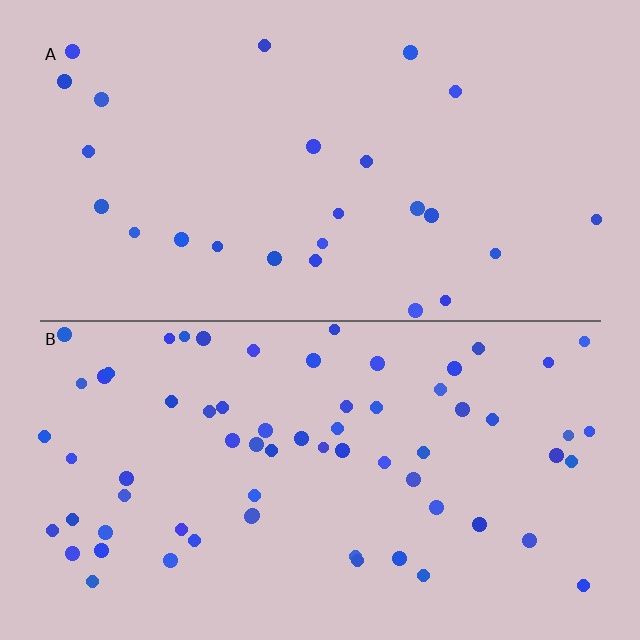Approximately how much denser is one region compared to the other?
Approximately 2.7× — region B over region A.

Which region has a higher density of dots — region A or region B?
B (the bottom).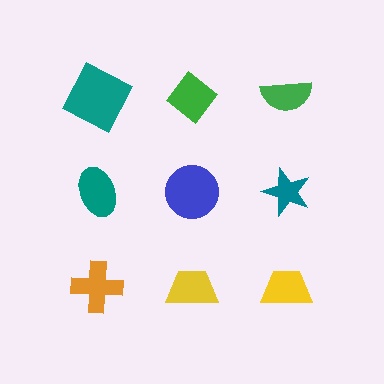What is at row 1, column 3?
A green semicircle.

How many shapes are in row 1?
3 shapes.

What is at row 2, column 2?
A blue circle.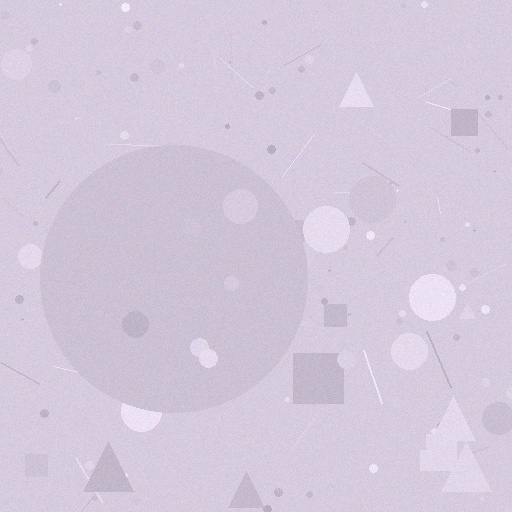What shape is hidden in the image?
A circle is hidden in the image.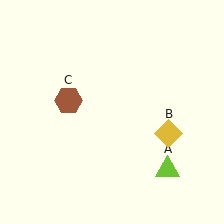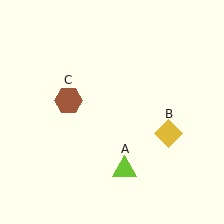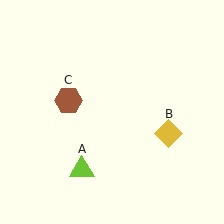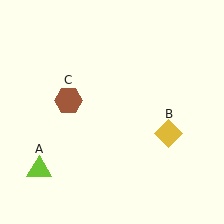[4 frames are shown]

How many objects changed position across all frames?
1 object changed position: lime triangle (object A).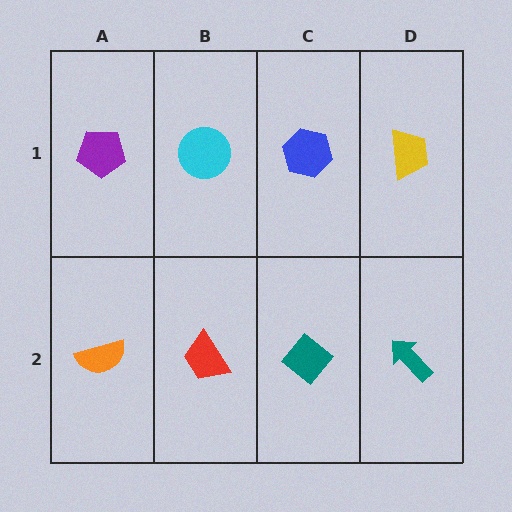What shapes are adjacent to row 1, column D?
A teal arrow (row 2, column D), a blue hexagon (row 1, column C).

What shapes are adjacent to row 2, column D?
A yellow trapezoid (row 1, column D), a teal diamond (row 2, column C).